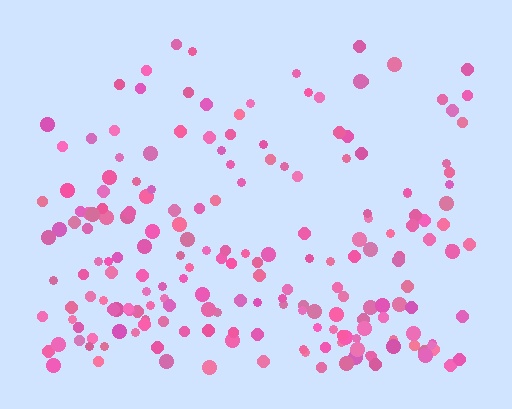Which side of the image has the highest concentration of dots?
The bottom.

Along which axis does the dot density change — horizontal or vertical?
Vertical.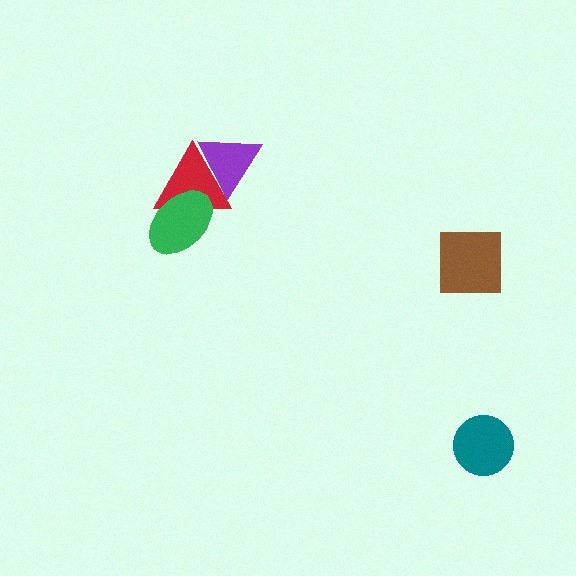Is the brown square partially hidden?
No, no other shape covers it.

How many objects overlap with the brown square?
0 objects overlap with the brown square.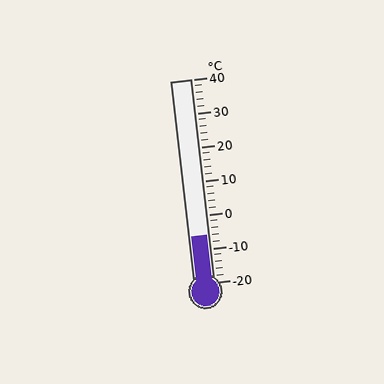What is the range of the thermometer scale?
The thermometer scale ranges from -20°C to 40°C.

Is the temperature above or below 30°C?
The temperature is below 30°C.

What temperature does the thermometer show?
The thermometer shows approximately -6°C.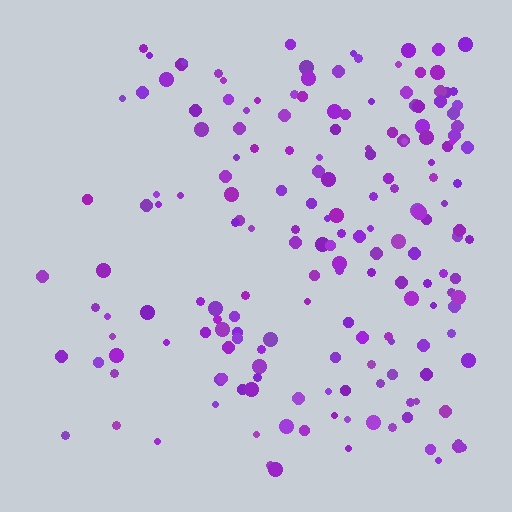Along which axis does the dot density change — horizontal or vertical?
Horizontal.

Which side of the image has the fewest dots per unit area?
The left.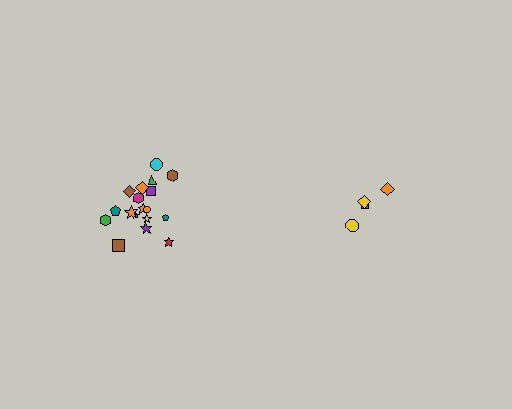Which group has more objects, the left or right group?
The left group.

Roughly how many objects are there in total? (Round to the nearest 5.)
Roughly 20 objects in total.